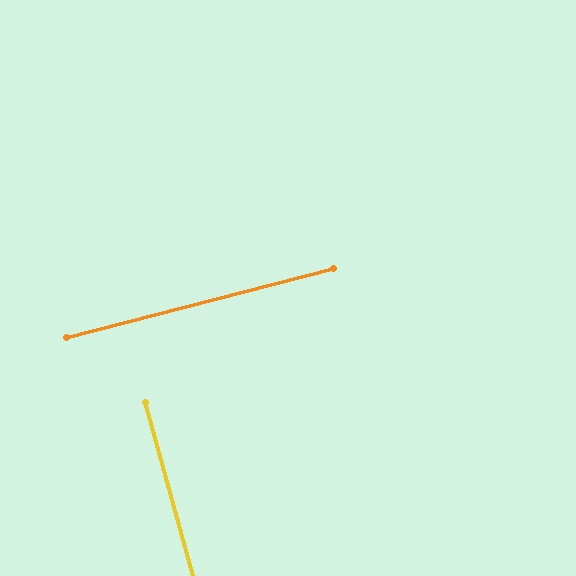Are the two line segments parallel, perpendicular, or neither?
Perpendicular — they meet at approximately 89°.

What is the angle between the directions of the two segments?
Approximately 89 degrees.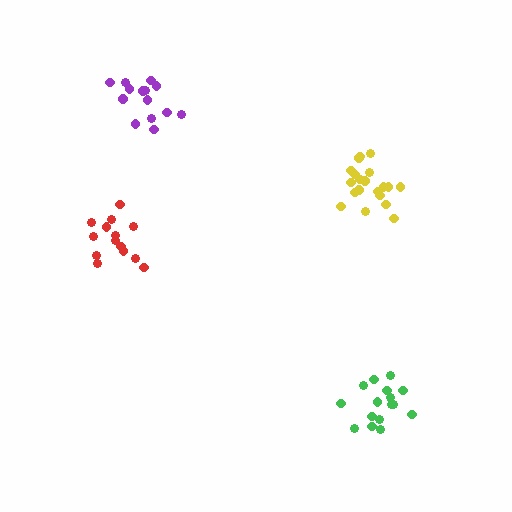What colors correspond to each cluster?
The clusters are colored: green, red, purple, yellow.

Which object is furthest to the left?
The red cluster is leftmost.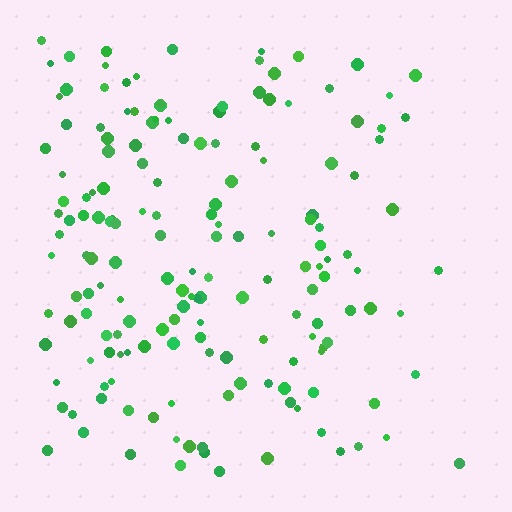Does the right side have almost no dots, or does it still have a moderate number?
Still a moderate number, just noticeably fewer than the left.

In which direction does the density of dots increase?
From right to left, with the left side densest.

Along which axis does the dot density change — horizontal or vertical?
Horizontal.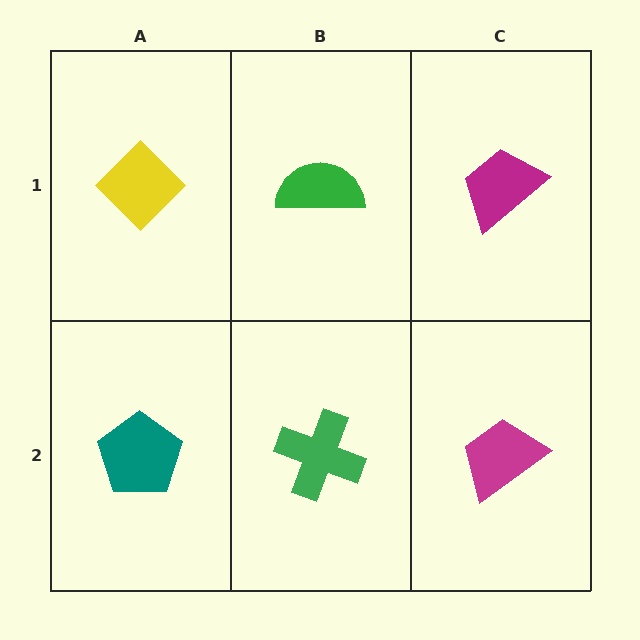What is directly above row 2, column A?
A yellow diamond.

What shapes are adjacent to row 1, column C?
A magenta trapezoid (row 2, column C), a green semicircle (row 1, column B).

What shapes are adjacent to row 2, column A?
A yellow diamond (row 1, column A), a green cross (row 2, column B).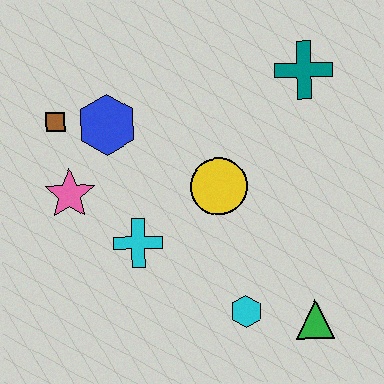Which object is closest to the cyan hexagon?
The green triangle is closest to the cyan hexagon.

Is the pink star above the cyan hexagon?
Yes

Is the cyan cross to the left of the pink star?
No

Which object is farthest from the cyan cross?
The teal cross is farthest from the cyan cross.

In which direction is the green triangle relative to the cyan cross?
The green triangle is to the right of the cyan cross.